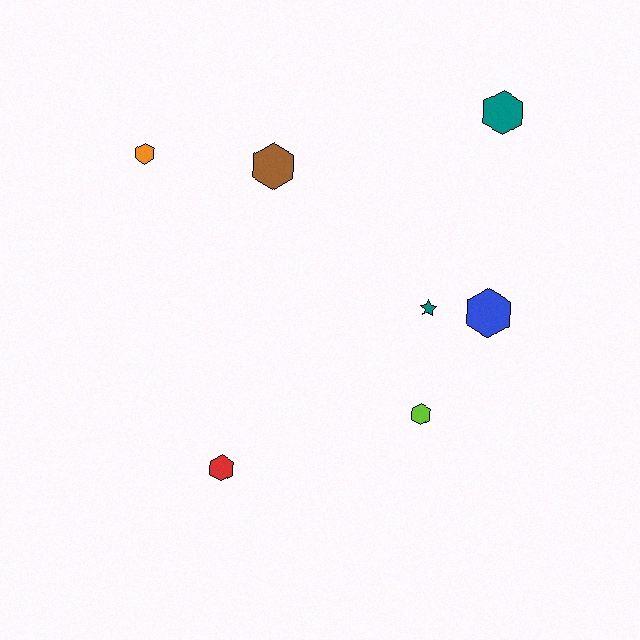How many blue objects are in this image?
There is 1 blue object.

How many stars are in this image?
There is 1 star.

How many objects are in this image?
There are 7 objects.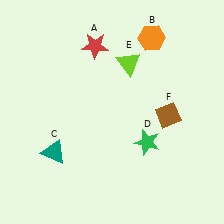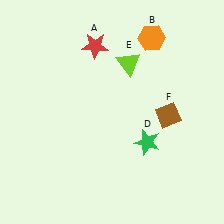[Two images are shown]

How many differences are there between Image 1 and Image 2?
There is 1 difference between the two images.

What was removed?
The teal triangle (C) was removed in Image 2.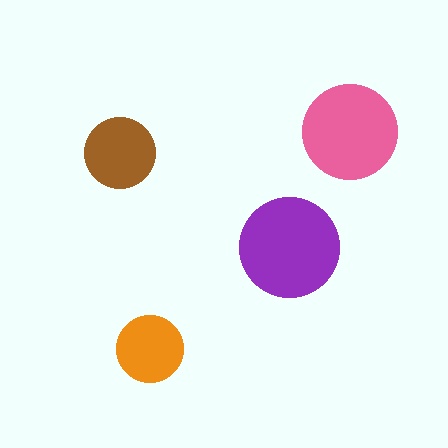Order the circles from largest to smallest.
the purple one, the pink one, the brown one, the orange one.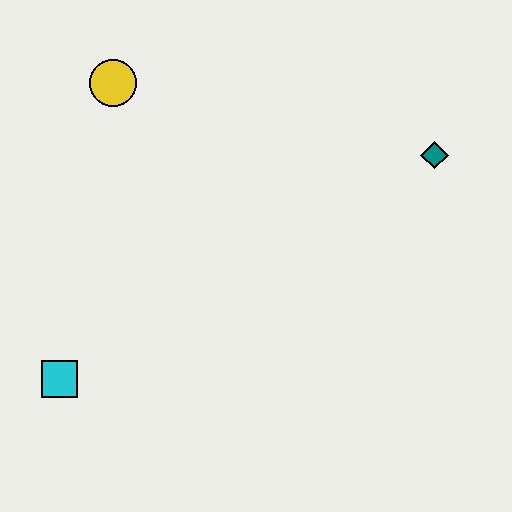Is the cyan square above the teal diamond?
No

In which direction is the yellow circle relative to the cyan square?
The yellow circle is above the cyan square.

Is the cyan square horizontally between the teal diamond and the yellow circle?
No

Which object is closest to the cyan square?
The yellow circle is closest to the cyan square.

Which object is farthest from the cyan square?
The teal diamond is farthest from the cyan square.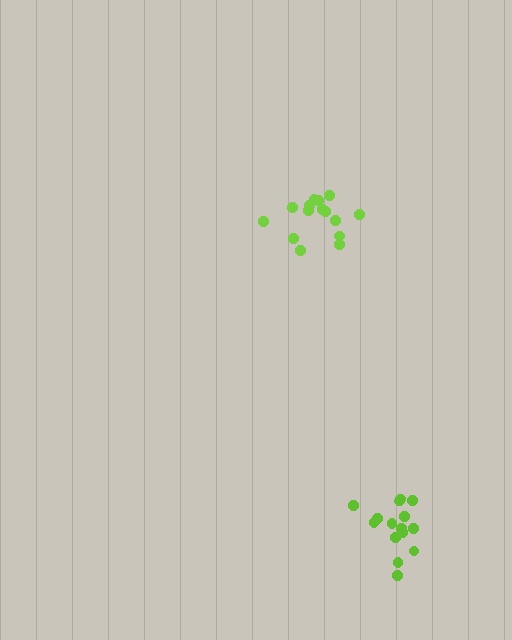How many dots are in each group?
Group 1: 15 dots, Group 2: 15 dots (30 total).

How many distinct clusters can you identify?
There are 2 distinct clusters.